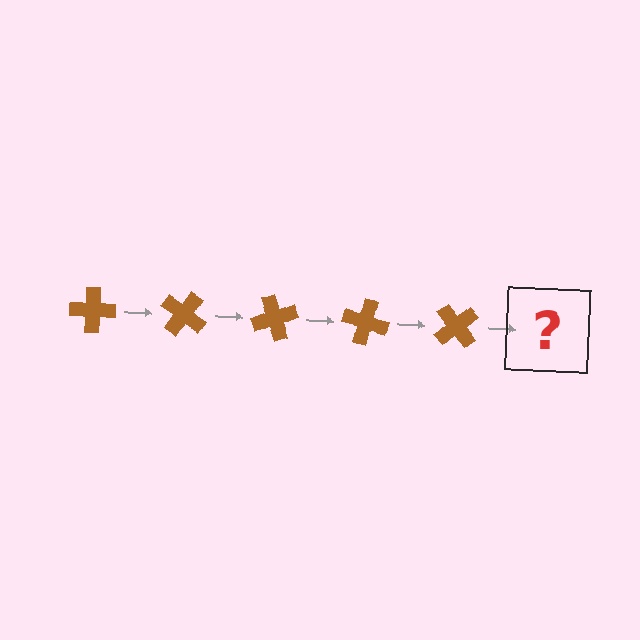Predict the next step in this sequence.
The next step is a brown cross rotated 175 degrees.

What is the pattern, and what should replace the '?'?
The pattern is that the cross rotates 35 degrees each step. The '?' should be a brown cross rotated 175 degrees.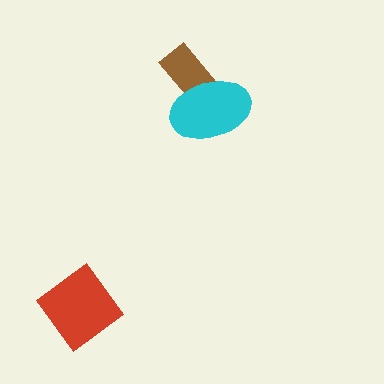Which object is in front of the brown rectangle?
The cyan ellipse is in front of the brown rectangle.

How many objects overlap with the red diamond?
0 objects overlap with the red diamond.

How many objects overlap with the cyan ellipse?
1 object overlaps with the cyan ellipse.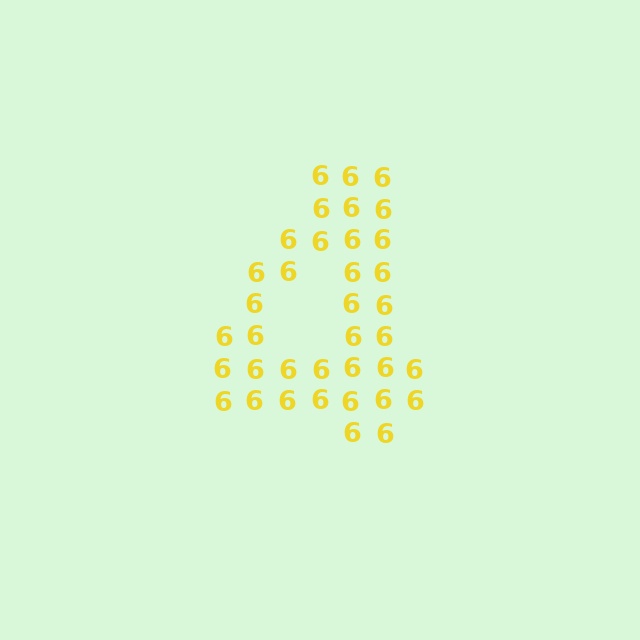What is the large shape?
The large shape is the digit 4.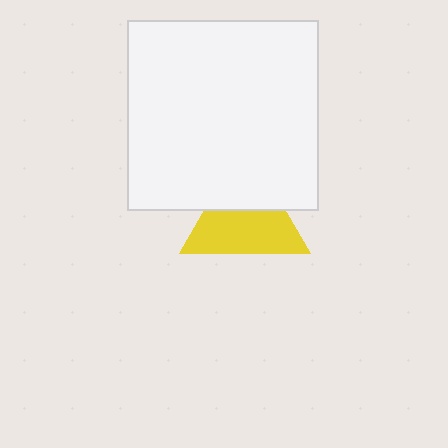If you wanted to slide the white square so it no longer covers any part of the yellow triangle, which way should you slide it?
Slide it up — that is the most direct way to separate the two shapes.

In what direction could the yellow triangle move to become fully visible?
The yellow triangle could move down. That would shift it out from behind the white square entirely.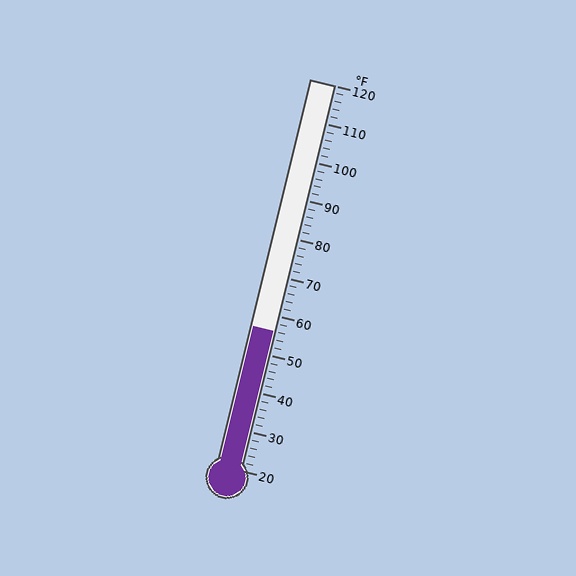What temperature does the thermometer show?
The thermometer shows approximately 56°F.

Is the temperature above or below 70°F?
The temperature is below 70°F.